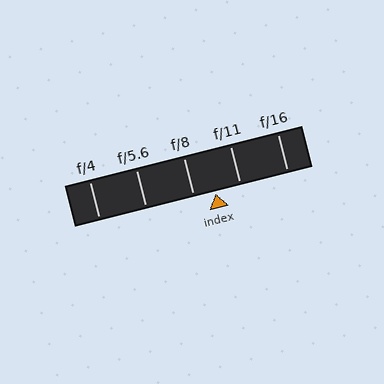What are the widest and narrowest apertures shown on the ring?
The widest aperture shown is f/4 and the narrowest is f/16.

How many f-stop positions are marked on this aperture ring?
There are 5 f-stop positions marked.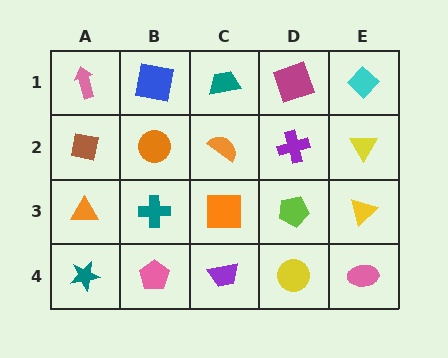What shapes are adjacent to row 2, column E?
A cyan diamond (row 1, column E), a yellow triangle (row 3, column E), a purple cross (row 2, column D).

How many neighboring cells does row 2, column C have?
4.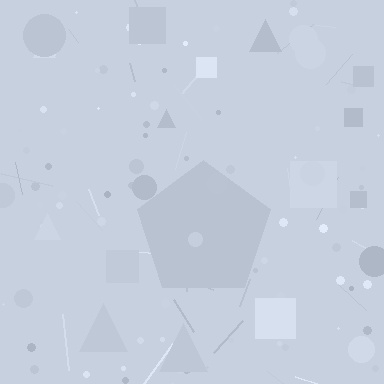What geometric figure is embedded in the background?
A pentagon is embedded in the background.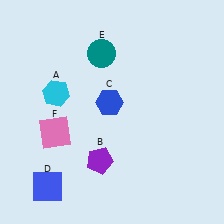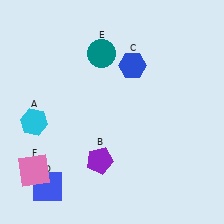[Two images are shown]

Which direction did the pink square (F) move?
The pink square (F) moved down.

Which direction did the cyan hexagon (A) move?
The cyan hexagon (A) moved down.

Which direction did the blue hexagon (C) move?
The blue hexagon (C) moved up.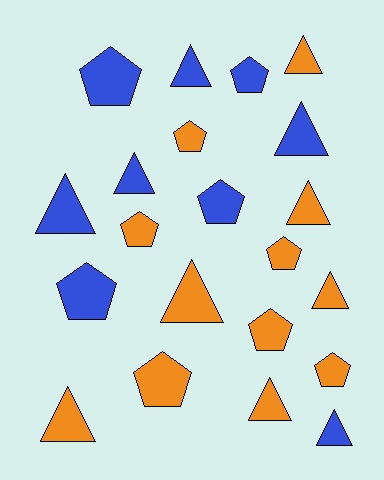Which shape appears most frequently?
Triangle, with 11 objects.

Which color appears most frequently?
Orange, with 12 objects.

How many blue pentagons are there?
There are 4 blue pentagons.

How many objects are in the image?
There are 21 objects.